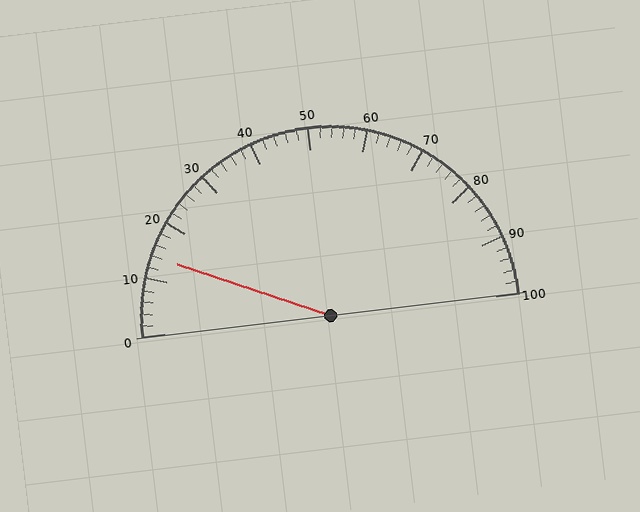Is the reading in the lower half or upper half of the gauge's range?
The reading is in the lower half of the range (0 to 100).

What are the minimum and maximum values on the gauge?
The gauge ranges from 0 to 100.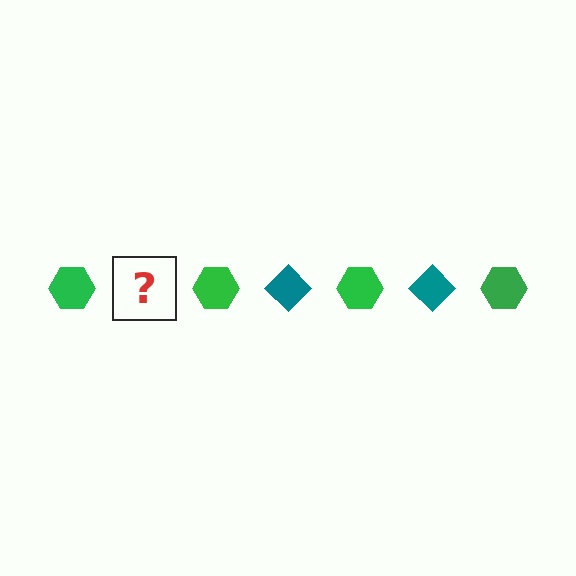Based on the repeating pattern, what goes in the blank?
The blank should be a teal diamond.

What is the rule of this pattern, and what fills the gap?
The rule is that the pattern alternates between green hexagon and teal diamond. The gap should be filled with a teal diamond.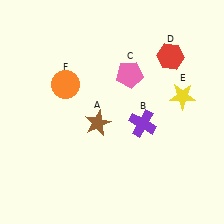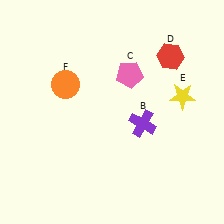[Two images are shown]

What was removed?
The brown star (A) was removed in Image 2.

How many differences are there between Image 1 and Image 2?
There is 1 difference between the two images.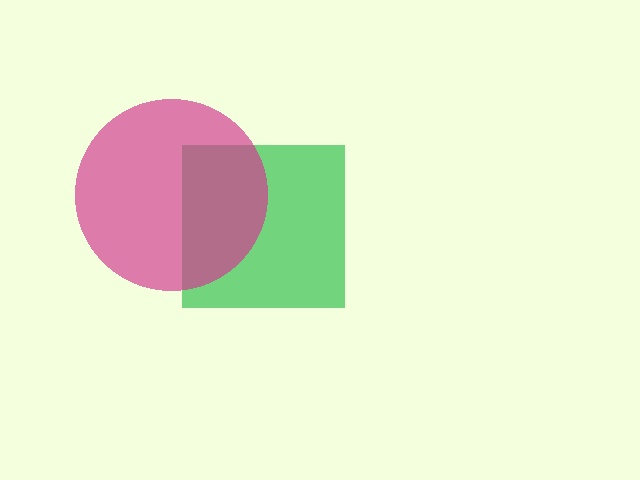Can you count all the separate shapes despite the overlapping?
Yes, there are 2 separate shapes.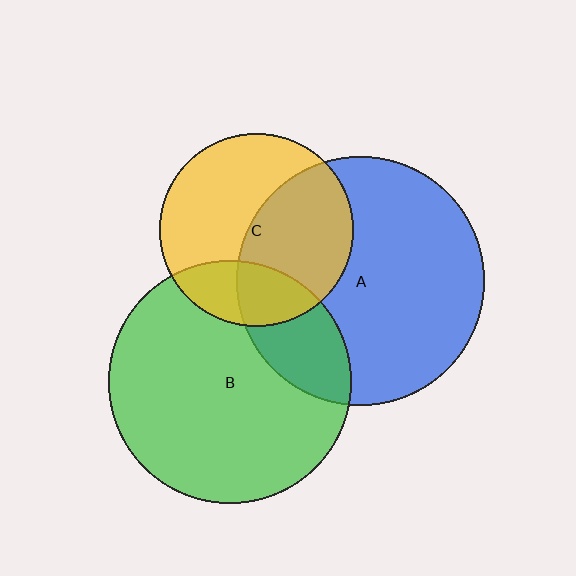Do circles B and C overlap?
Yes.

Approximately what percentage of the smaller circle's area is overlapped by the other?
Approximately 25%.